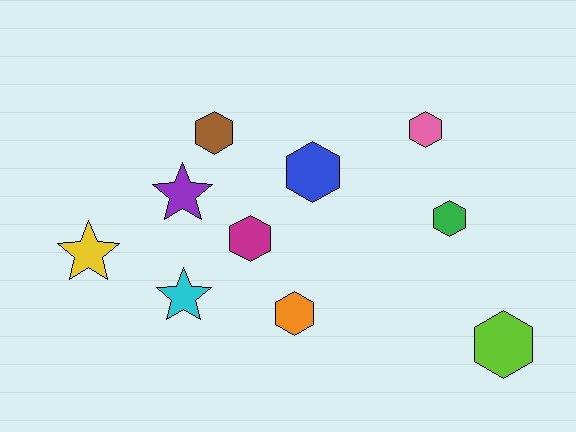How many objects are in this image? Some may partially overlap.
There are 10 objects.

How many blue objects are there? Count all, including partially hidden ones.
There is 1 blue object.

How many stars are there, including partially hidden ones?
There are 3 stars.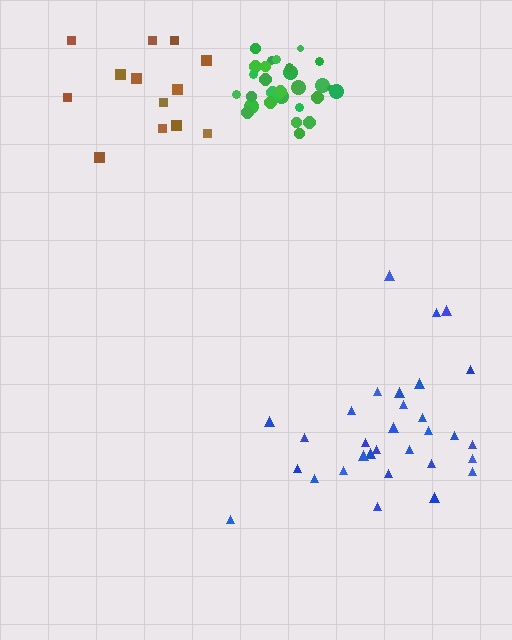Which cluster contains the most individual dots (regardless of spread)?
Green (32).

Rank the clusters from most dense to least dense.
green, blue, brown.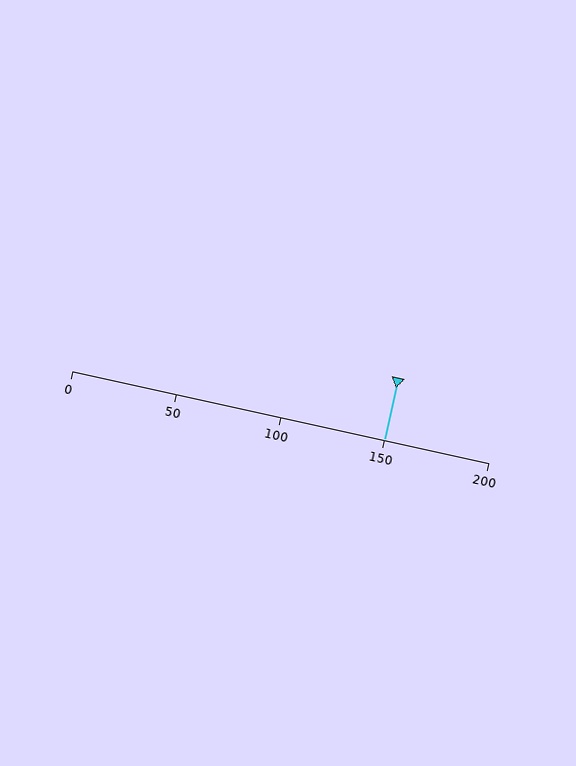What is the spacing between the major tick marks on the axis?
The major ticks are spaced 50 apart.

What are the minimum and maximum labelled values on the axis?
The axis runs from 0 to 200.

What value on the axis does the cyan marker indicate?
The marker indicates approximately 150.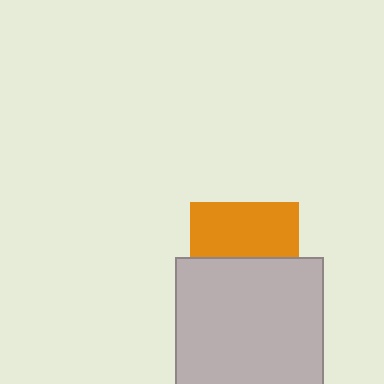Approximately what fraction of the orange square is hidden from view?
Roughly 49% of the orange square is hidden behind the light gray rectangle.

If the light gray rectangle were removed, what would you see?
You would see the complete orange square.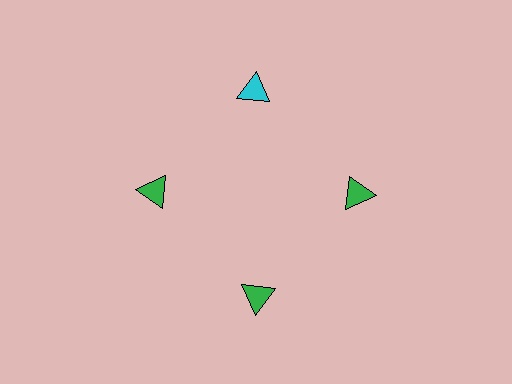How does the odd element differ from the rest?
It has a different color: cyan instead of green.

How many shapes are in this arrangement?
There are 4 shapes arranged in a ring pattern.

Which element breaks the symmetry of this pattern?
The cyan triangle at roughly the 12 o'clock position breaks the symmetry. All other shapes are green triangles.